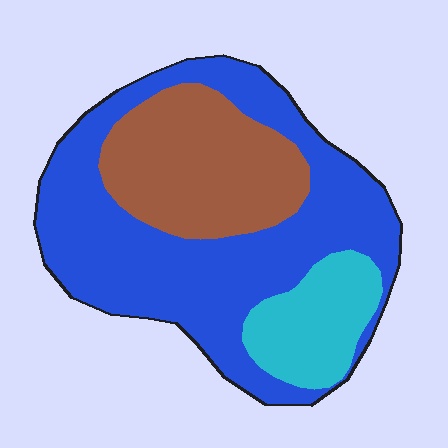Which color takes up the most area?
Blue, at roughly 60%.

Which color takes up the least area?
Cyan, at roughly 15%.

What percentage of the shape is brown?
Brown covers about 30% of the shape.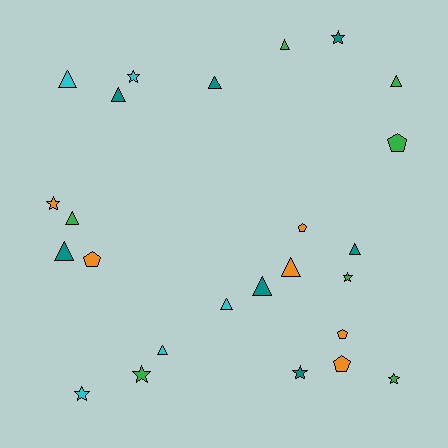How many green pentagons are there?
There is 1 green pentagon.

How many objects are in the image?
There are 25 objects.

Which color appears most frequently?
Teal, with 7 objects.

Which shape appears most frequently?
Triangle, with 12 objects.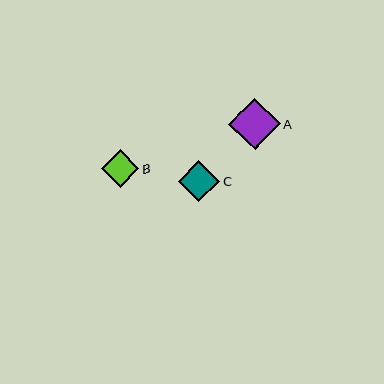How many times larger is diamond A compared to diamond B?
Diamond A is approximately 1.4 times the size of diamond B.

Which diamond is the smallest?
Diamond B is the smallest with a size of approximately 38 pixels.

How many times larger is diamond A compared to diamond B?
Diamond A is approximately 1.4 times the size of diamond B.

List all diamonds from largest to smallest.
From largest to smallest: A, C, B.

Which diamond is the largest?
Diamond A is the largest with a size of approximately 52 pixels.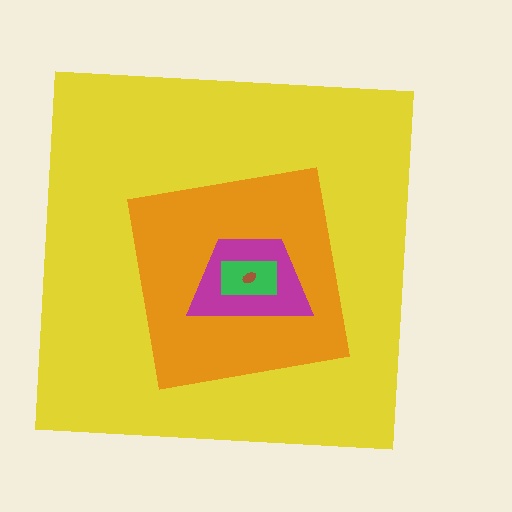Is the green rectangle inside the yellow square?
Yes.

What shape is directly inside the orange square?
The magenta trapezoid.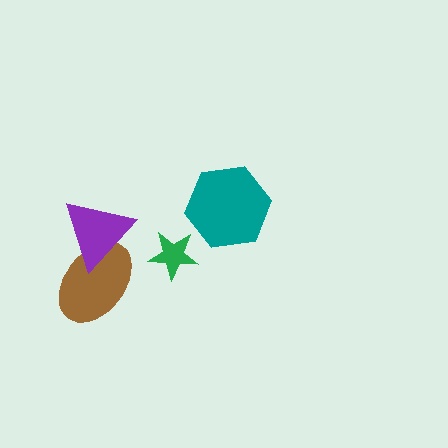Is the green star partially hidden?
No, no other shape covers it.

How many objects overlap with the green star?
0 objects overlap with the green star.